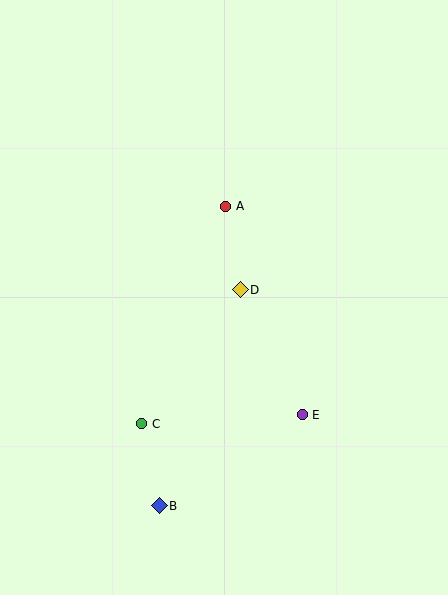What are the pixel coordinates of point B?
Point B is at (159, 506).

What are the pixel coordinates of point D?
Point D is at (240, 290).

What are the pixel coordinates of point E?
Point E is at (302, 415).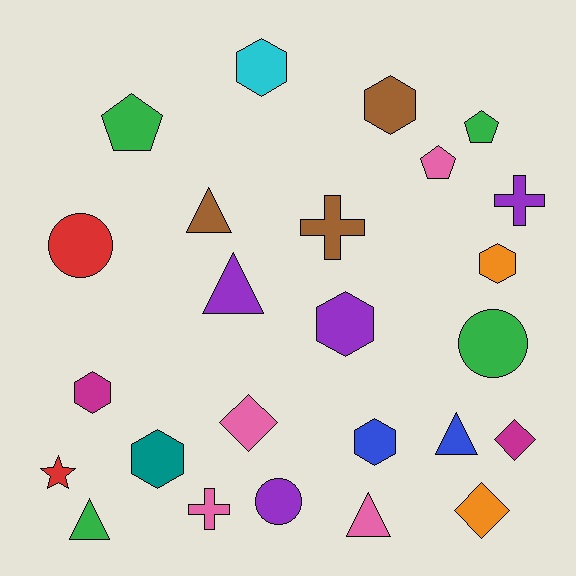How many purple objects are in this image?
There are 4 purple objects.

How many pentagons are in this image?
There are 3 pentagons.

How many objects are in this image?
There are 25 objects.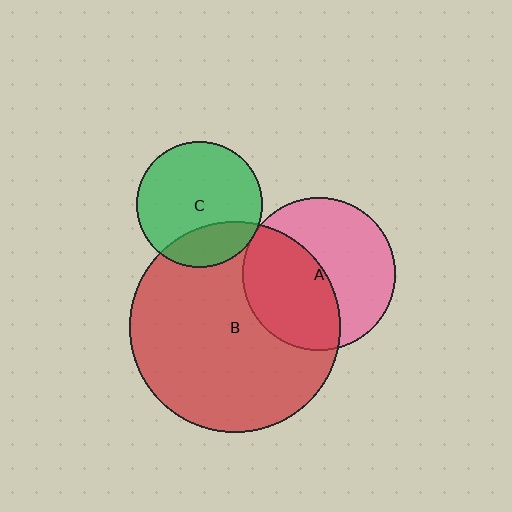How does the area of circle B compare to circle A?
Approximately 1.9 times.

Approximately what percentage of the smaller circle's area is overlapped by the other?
Approximately 45%.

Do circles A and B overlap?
Yes.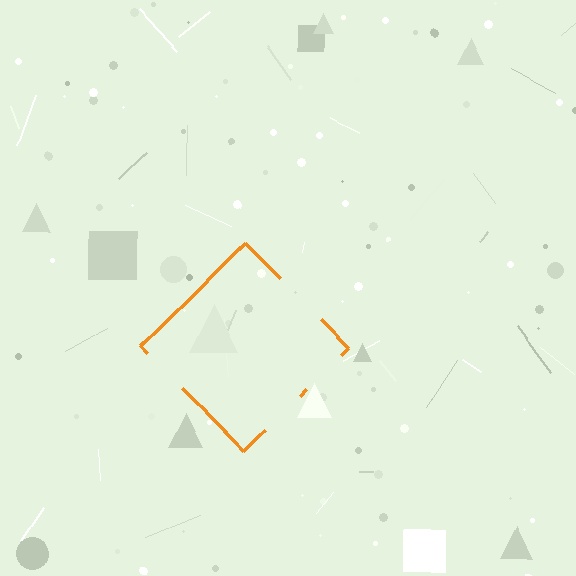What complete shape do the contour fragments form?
The contour fragments form a diamond.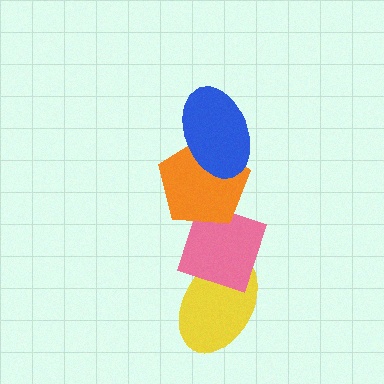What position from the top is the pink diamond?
The pink diamond is 3rd from the top.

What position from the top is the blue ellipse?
The blue ellipse is 1st from the top.